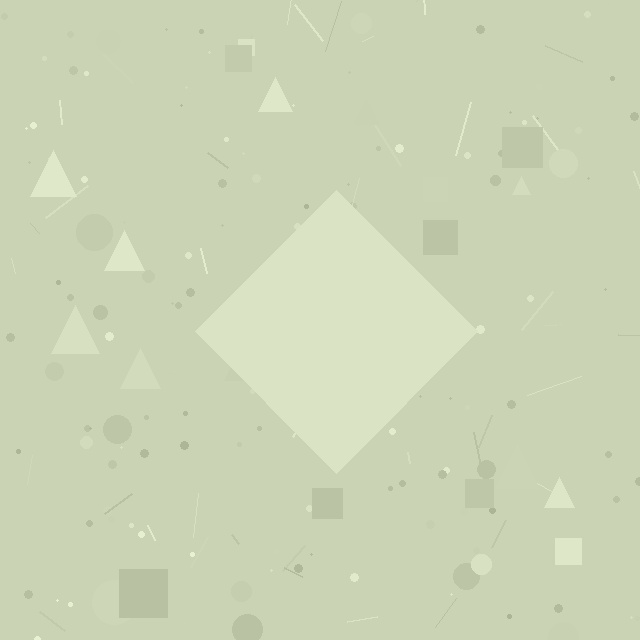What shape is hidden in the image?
A diamond is hidden in the image.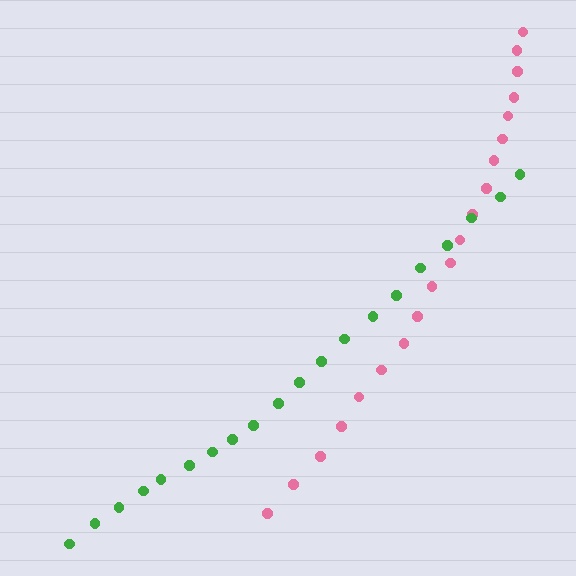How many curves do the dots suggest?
There are 2 distinct paths.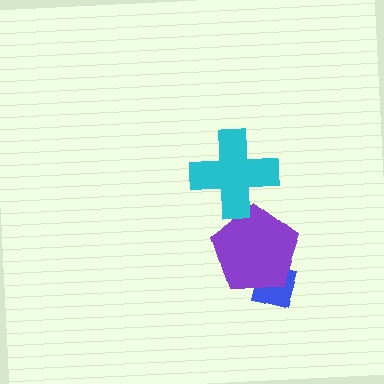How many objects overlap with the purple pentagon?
2 objects overlap with the purple pentagon.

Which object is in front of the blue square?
The purple pentagon is in front of the blue square.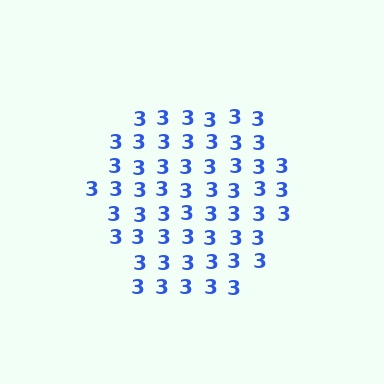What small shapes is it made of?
It is made of small digit 3's.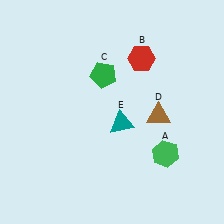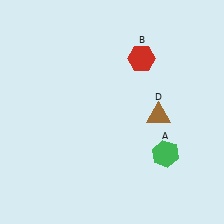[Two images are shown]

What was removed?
The green pentagon (C), the teal triangle (E) were removed in Image 2.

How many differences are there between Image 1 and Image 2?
There are 2 differences between the two images.